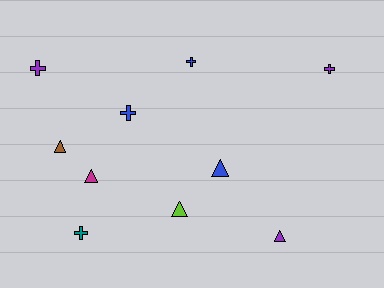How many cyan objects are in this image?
There are no cyan objects.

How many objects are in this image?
There are 10 objects.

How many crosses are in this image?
There are 5 crosses.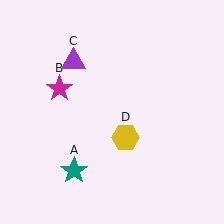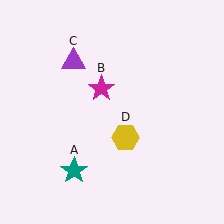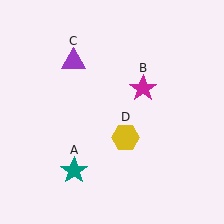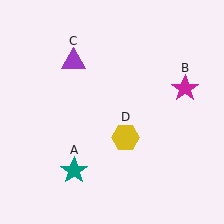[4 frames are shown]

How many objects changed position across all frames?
1 object changed position: magenta star (object B).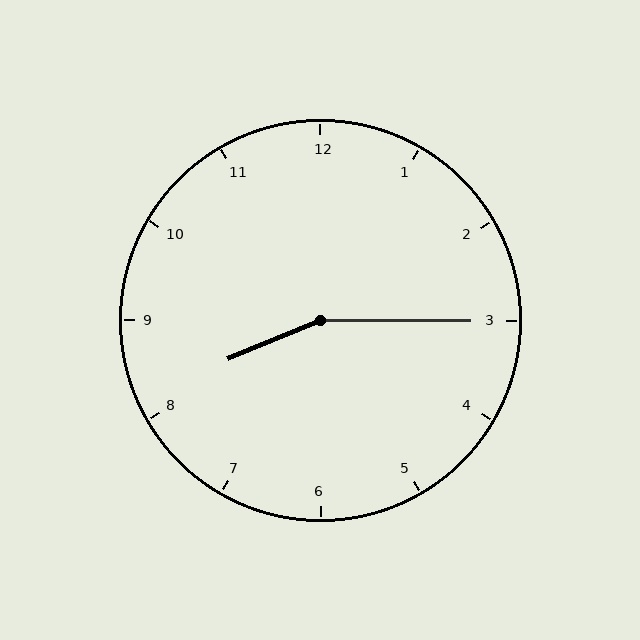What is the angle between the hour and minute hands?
Approximately 158 degrees.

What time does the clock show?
8:15.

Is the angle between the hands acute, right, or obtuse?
It is obtuse.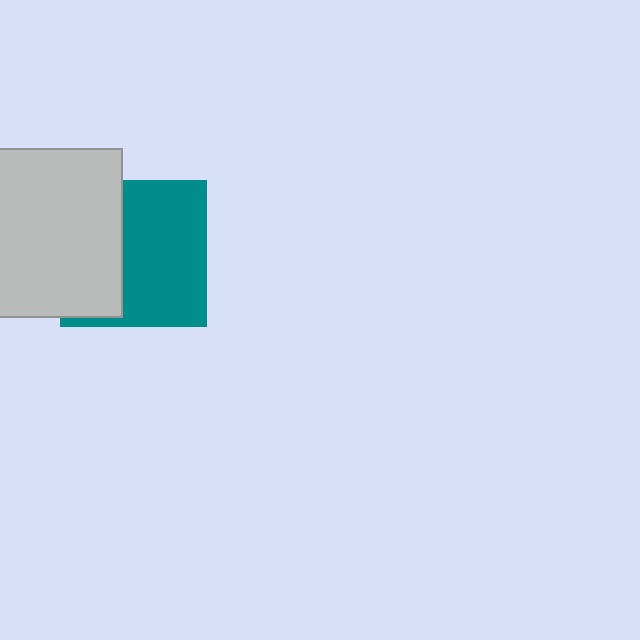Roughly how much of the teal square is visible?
About half of it is visible (roughly 60%).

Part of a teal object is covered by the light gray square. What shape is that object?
It is a square.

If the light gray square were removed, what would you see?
You would see the complete teal square.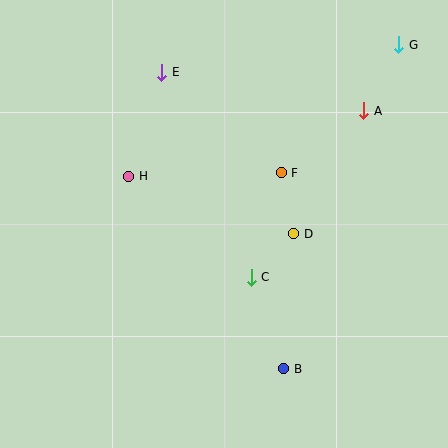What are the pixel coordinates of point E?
Point E is at (162, 72).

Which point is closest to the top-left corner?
Point E is closest to the top-left corner.